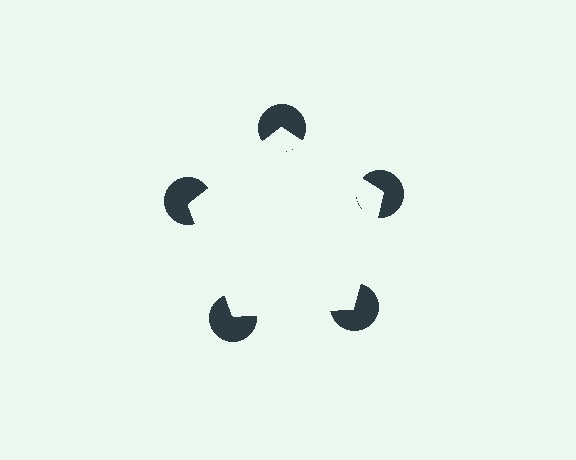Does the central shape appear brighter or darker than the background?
It typically appears slightly brighter than the background, even though no actual brightness change is drawn.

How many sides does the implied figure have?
5 sides.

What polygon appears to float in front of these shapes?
An illusory pentagon — its edges are inferred from the aligned wedge cuts in the pac-man discs, not physically drawn.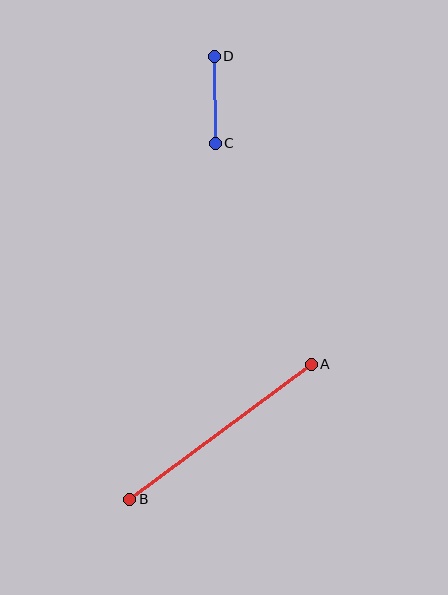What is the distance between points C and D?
The distance is approximately 87 pixels.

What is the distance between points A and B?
The distance is approximately 226 pixels.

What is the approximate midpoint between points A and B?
The midpoint is at approximately (220, 432) pixels.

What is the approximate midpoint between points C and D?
The midpoint is at approximately (215, 100) pixels.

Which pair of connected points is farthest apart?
Points A and B are farthest apart.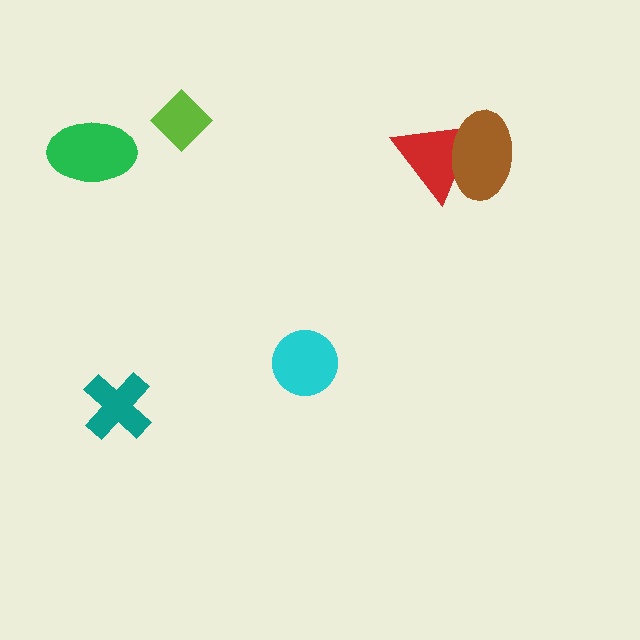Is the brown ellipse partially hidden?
No, no other shape covers it.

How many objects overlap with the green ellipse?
0 objects overlap with the green ellipse.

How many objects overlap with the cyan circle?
0 objects overlap with the cyan circle.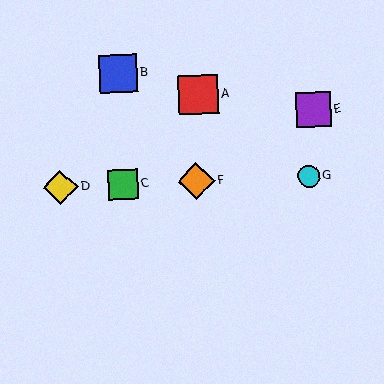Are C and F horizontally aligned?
Yes, both are at y≈184.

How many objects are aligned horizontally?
4 objects (C, D, F, G) are aligned horizontally.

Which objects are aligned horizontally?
Objects C, D, F, G are aligned horizontally.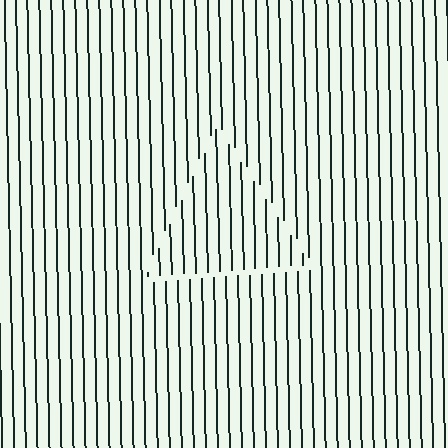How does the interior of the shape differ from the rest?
The interior of the shape contains the same grating, shifted by half a period — the contour is defined by the phase discontinuity where line-ends from the inner and outer gratings abut.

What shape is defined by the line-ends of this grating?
An illusory triangle. The interior of the shape contains the same grating, shifted by half a period — the contour is defined by the phase discontinuity where line-ends from the inner and outer gratings abut.